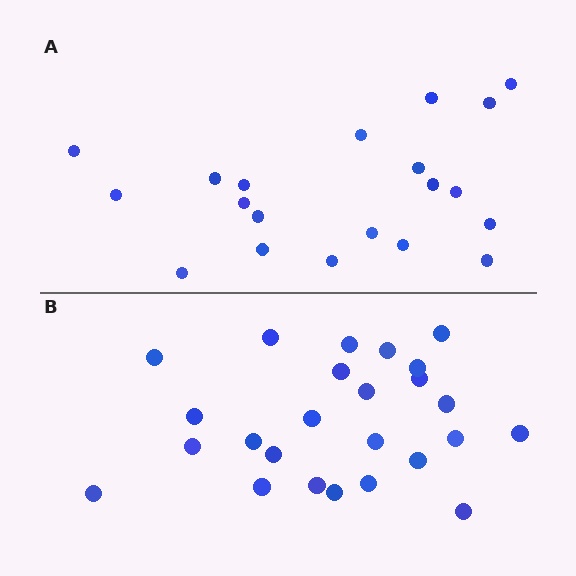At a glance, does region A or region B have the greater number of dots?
Region B (the bottom region) has more dots.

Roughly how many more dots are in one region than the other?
Region B has about 5 more dots than region A.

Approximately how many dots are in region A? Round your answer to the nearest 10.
About 20 dots.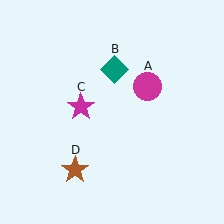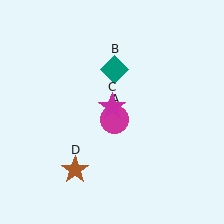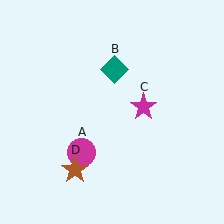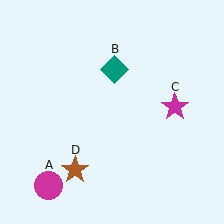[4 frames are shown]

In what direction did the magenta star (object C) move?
The magenta star (object C) moved right.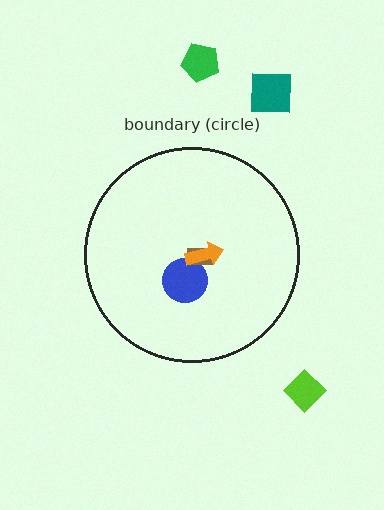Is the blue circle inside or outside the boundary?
Inside.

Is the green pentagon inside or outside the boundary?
Outside.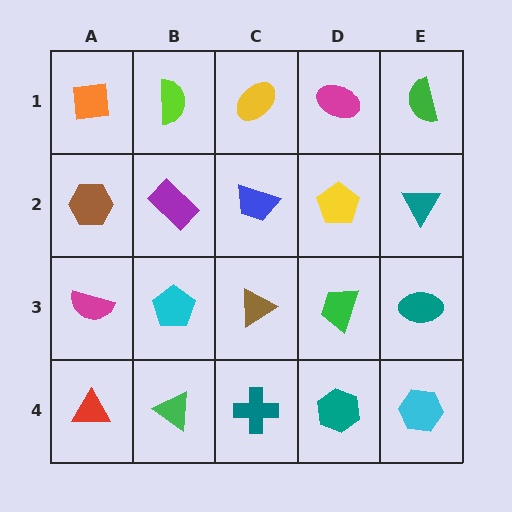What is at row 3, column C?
A brown triangle.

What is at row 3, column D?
A green trapezoid.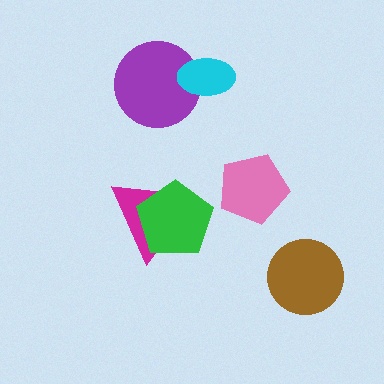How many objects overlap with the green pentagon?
1 object overlaps with the green pentagon.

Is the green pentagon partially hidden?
No, no other shape covers it.